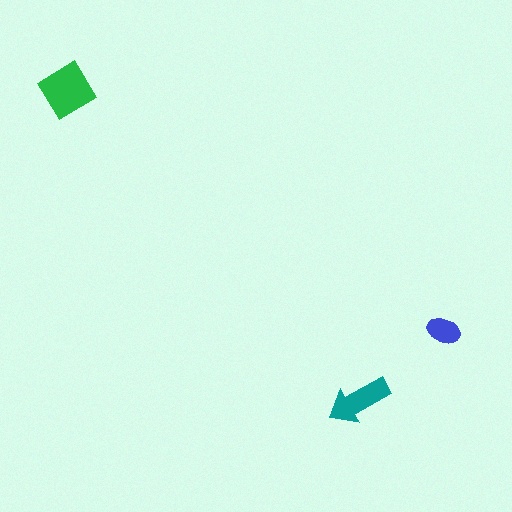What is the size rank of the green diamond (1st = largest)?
1st.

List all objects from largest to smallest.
The green diamond, the teal arrow, the blue ellipse.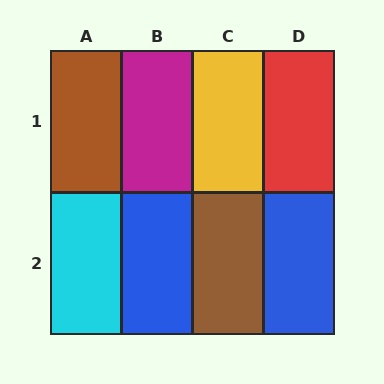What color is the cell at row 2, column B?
Blue.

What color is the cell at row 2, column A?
Cyan.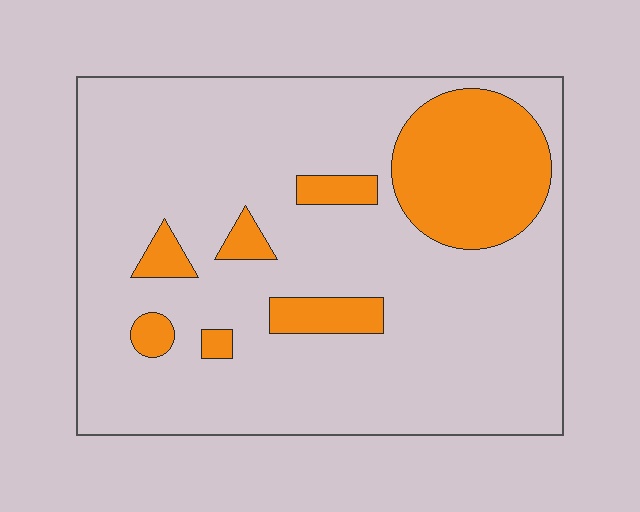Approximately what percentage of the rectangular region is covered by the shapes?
Approximately 20%.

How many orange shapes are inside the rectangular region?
7.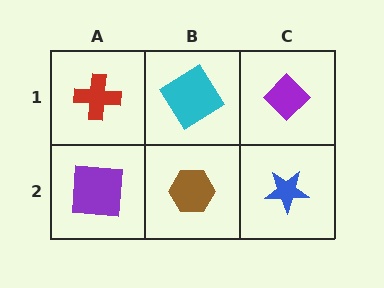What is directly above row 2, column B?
A cyan diamond.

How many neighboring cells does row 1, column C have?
2.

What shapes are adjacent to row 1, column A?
A purple square (row 2, column A), a cyan diamond (row 1, column B).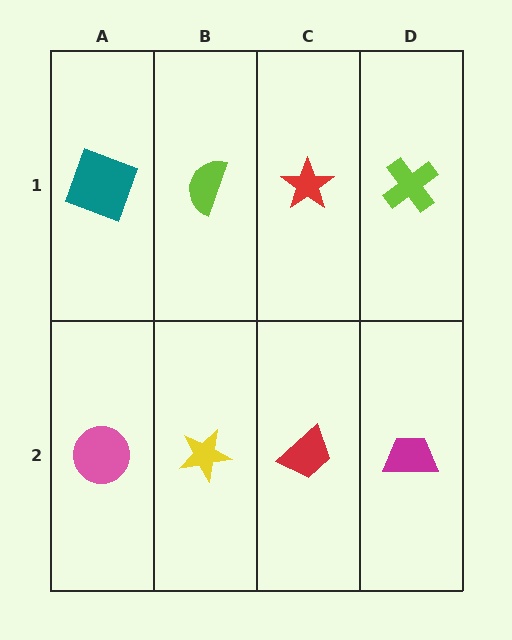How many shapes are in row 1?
4 shapes.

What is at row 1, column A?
A teal square.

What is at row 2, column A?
A pink circle.